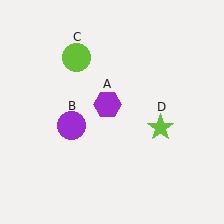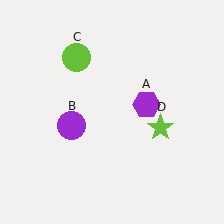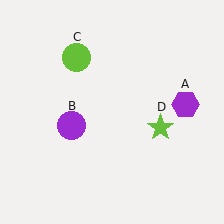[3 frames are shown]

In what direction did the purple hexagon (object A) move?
The purple hexagon (object A) moved right.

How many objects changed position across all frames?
1 object changed position: purple hexagon (object A).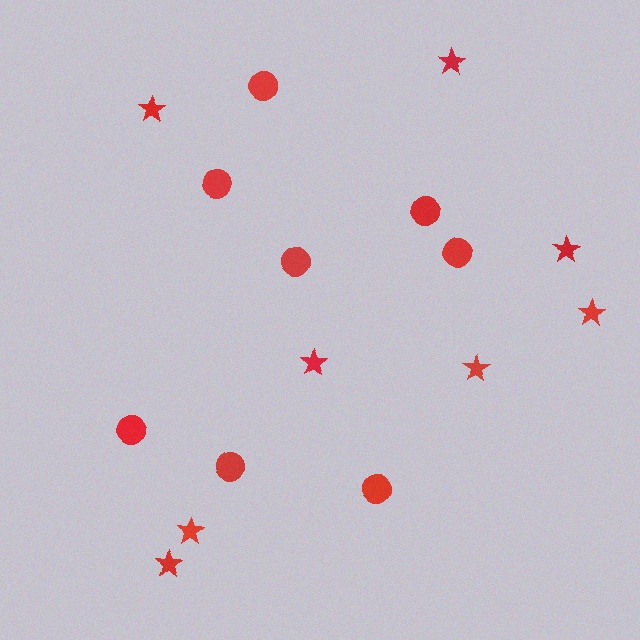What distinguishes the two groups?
There are 2 groups: one group of circles (8) and one group of stars (8).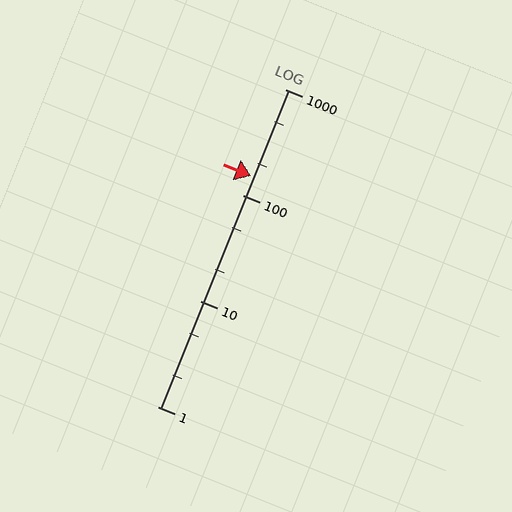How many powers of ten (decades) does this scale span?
The scale spans 3 decades, from 1 to 1000.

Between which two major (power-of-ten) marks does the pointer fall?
The pointer is between 100 and 1000.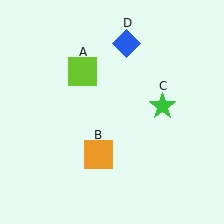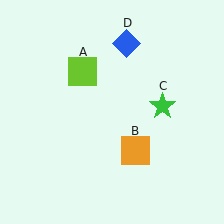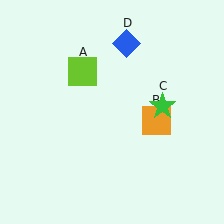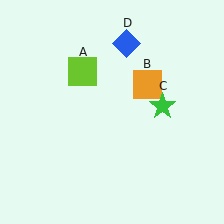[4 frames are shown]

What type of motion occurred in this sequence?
The orange square (object B) rotated counterclockwise around the center of the scene.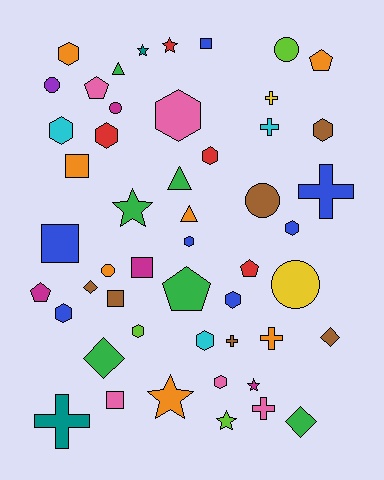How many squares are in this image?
There are 6 squares.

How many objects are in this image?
There are 50 objects.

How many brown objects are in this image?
There are 6 brown objects.